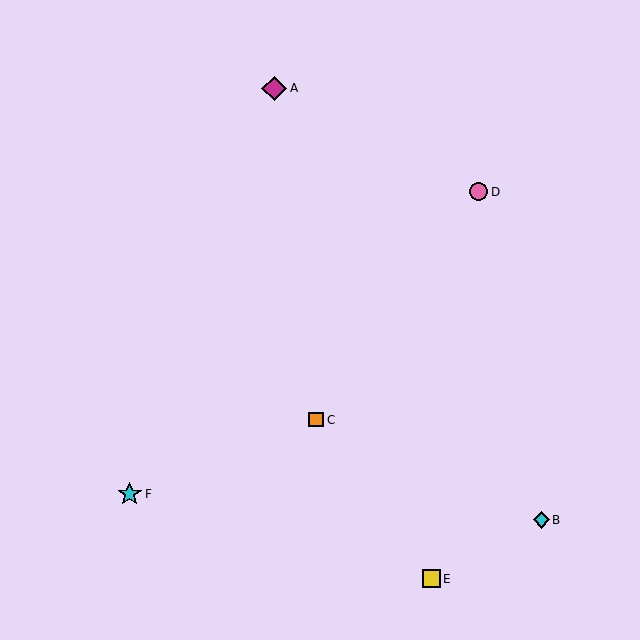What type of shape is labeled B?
Shape B is a cyan diamond.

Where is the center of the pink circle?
The center of the pink circle is at (479, 192).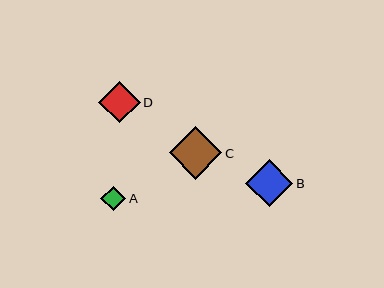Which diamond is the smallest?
Diamond A is the smallest with a size of approximately 25 pixels.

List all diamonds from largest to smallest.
From largest to smallest: C, B, D, A.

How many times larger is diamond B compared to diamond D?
Diamond B is approximately 1.1 times the size of diamond D.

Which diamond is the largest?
Diamond C is the largest with a size of approximately 53 pixels.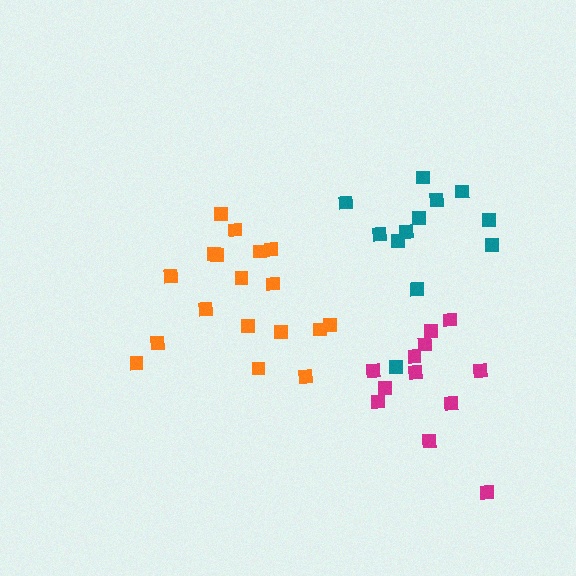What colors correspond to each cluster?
The clusters are colored: magenta, orange, teal.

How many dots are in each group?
Group 1: 12 dots, Group 2: 18 dots, Group 3: 12 dots (42 total).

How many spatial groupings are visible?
There are 3 spatial groupings.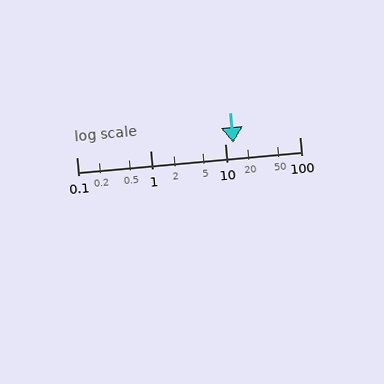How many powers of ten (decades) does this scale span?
The scale spans 3 decades, from 0.1 to 100.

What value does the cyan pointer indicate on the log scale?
The pointer indicates approximately 13.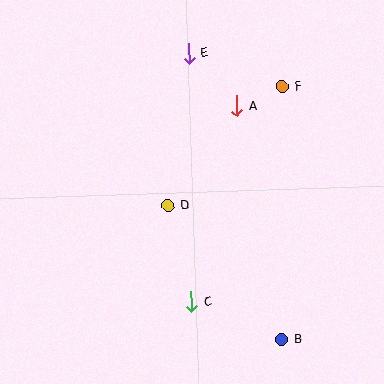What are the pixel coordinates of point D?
Point D is at (168, 205).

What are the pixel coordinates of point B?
Point B is at (282, 339).